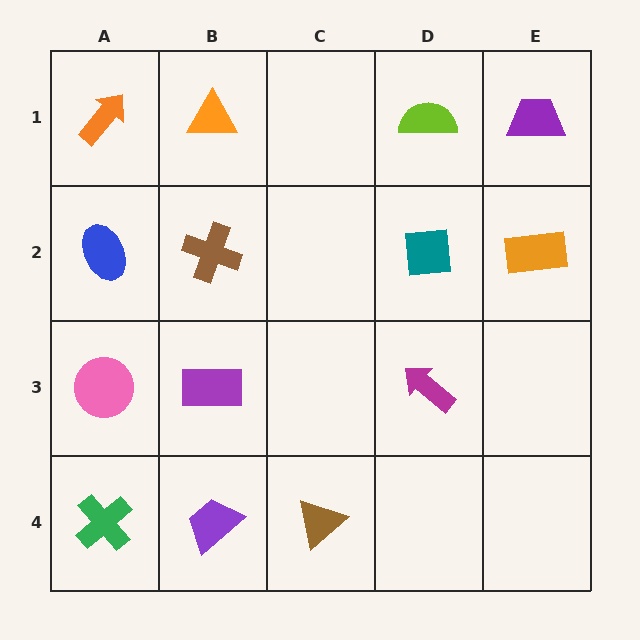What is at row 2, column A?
A blue ellipse.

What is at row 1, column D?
A lime semicircle.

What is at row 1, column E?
A purple trapezoid.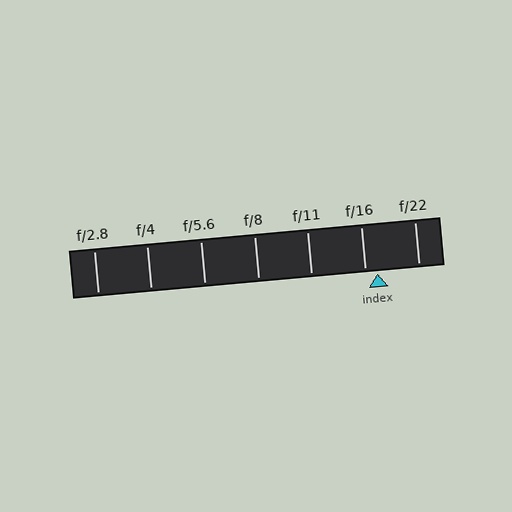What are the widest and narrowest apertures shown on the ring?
The widest aperture shown is f/2.8 and the narrowest is f/22.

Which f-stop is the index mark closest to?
The index mark is closest to f/16.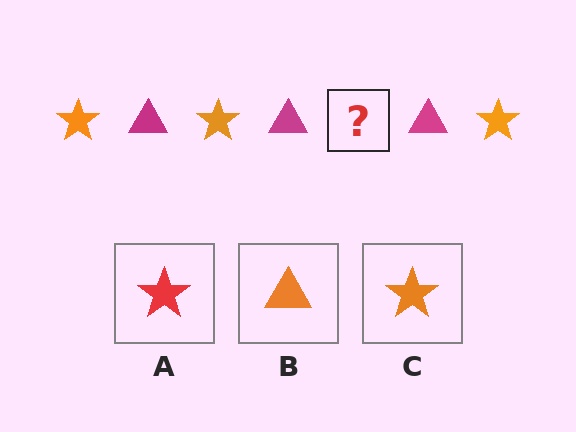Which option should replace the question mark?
Option C.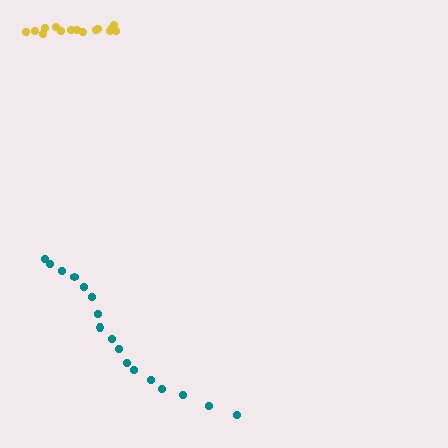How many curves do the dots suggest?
There are 2 distinct paths.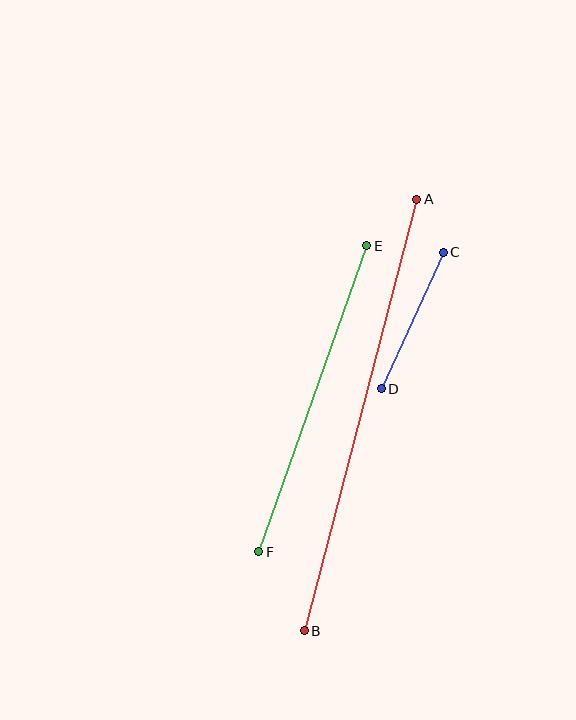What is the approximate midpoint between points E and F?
The midpoint is at approximately (313, 399) pixels.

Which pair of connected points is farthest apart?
Points A and B are farthest apart.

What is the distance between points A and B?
The distance is approximately 446 pixels.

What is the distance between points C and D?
The distance is approximately 150 pixels.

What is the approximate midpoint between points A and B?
The midpoint is at approximately (361, 415) pixels.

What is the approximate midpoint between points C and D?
The midpoint is at approximately (412, 321) pixels.